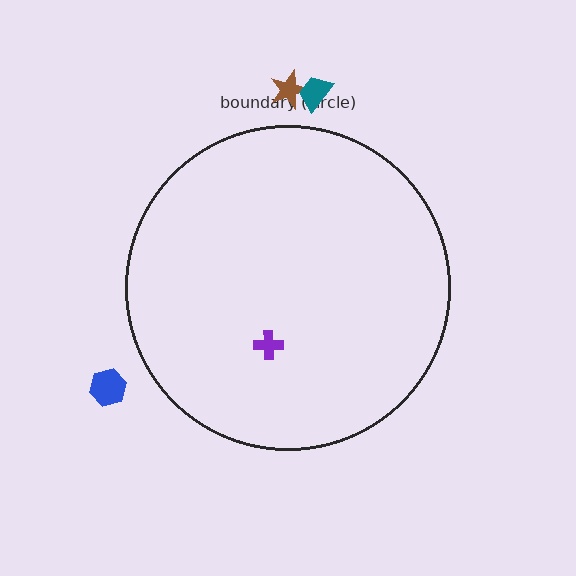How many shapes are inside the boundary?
1 inside, 3 outside.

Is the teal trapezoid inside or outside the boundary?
Outside.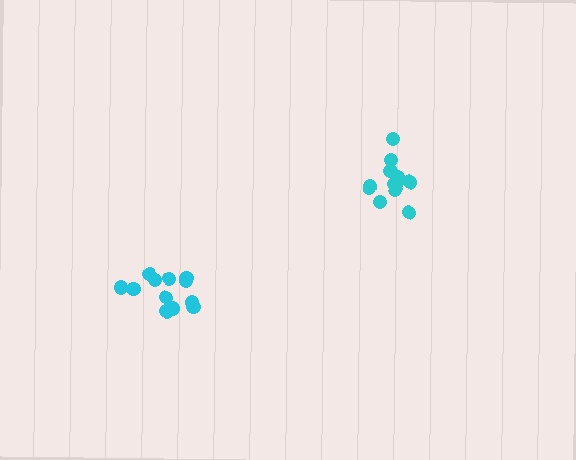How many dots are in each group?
Group 1: 12 dots, Group 2: 12 dots (24 total).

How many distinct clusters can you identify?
There are 2 distinct clusters.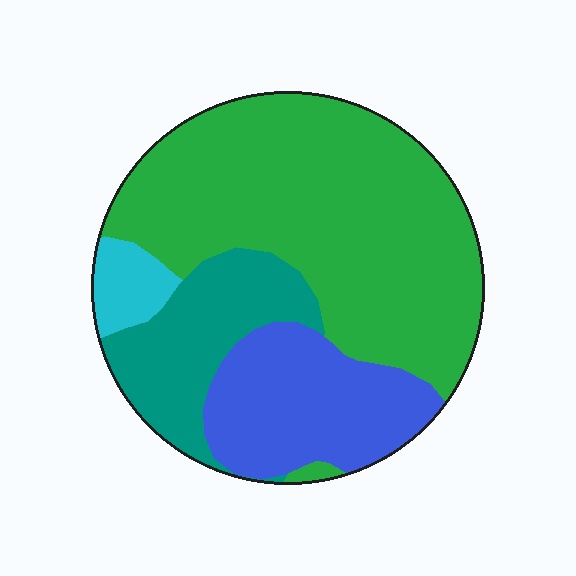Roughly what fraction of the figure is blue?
Blue takes up about one fifth (1/5) of the figure.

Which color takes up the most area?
Green, at roughly 55%.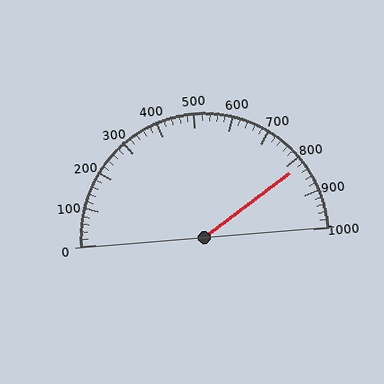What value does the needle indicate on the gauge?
The needle indicates approximately 820.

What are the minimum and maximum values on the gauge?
The gauge ranges from 0 to 1000.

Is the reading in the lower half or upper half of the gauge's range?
The reading is in the upper half of the range (0 to 1000).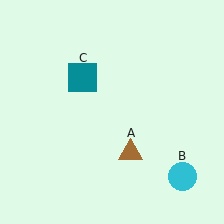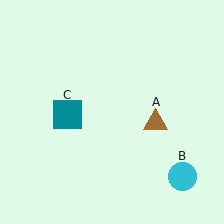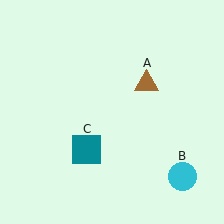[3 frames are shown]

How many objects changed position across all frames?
2 objects changed position: brown triangle (object A), teal square (object C).